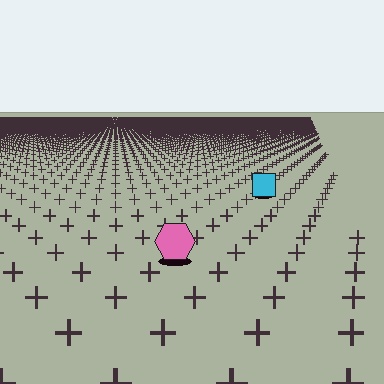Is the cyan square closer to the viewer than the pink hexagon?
No. The pink hexagon is closer — you can tell from the texture gradient: the ground texture is coarser near it.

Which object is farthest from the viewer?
The cyan square is farthest from the viewer. It appears smaller and the ground texture around it is denser.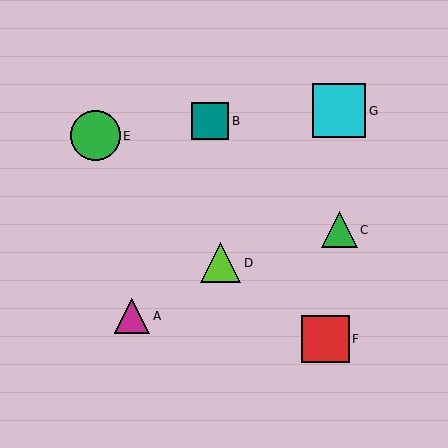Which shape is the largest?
The cyan square (labeled G) is the largest.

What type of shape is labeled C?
Shape C is a green triangle.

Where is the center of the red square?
The center of the red square is at (325, 339).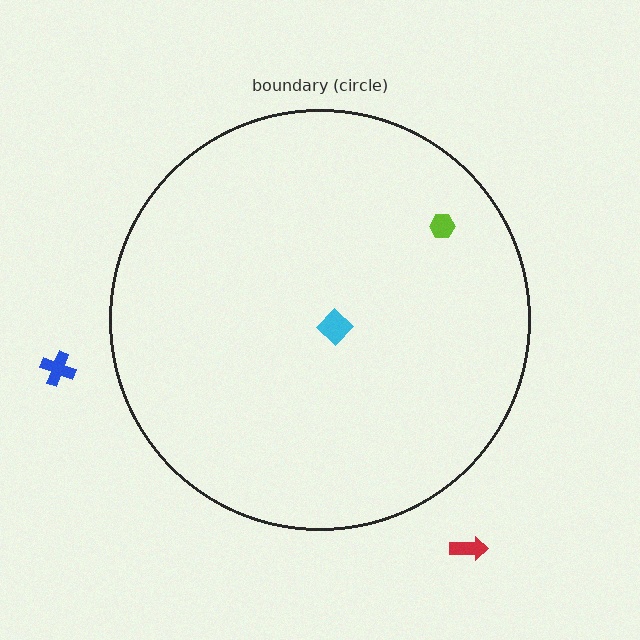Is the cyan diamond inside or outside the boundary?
Inside.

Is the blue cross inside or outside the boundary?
Outside.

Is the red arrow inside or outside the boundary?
Outside.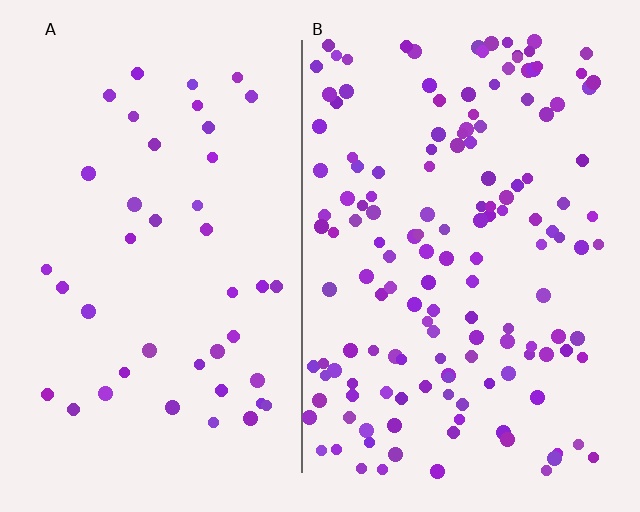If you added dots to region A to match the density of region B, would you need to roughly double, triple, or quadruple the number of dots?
Approximately triple.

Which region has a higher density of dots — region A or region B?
B (the right).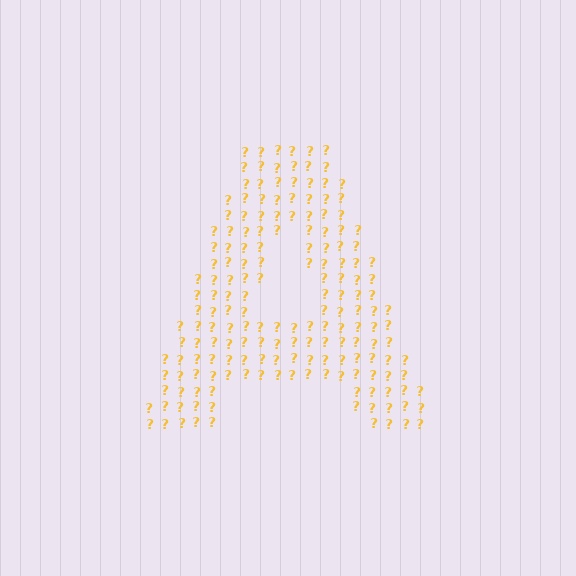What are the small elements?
The small elements are question marks.